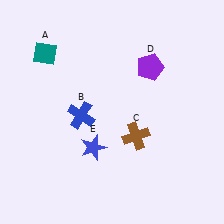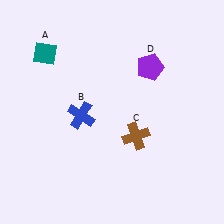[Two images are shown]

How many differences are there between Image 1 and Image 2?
There is 1 difference between the two images.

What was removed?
The blue star (E) was removed in Image 2.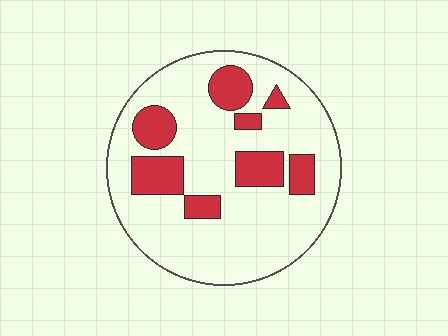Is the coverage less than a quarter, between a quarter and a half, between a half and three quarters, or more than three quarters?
Less than a quarter.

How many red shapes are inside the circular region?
8.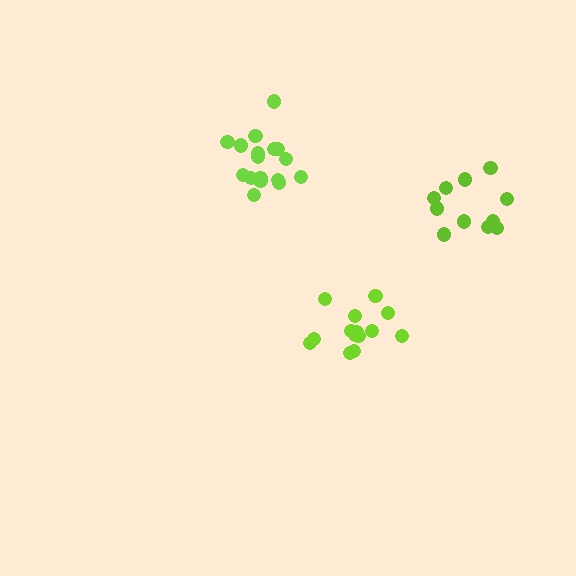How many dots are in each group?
Group 1: 17 dots, Group 2: 15 dots, Group 3: 11 dots (43 total).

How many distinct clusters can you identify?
There are 3 distinct clusters.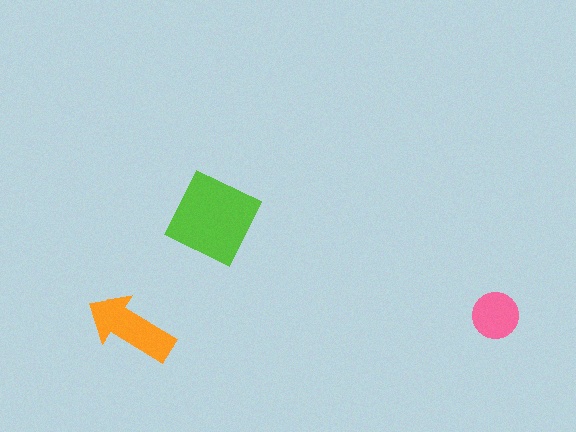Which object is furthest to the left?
The orange arrow is leftmost.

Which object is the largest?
The lime square.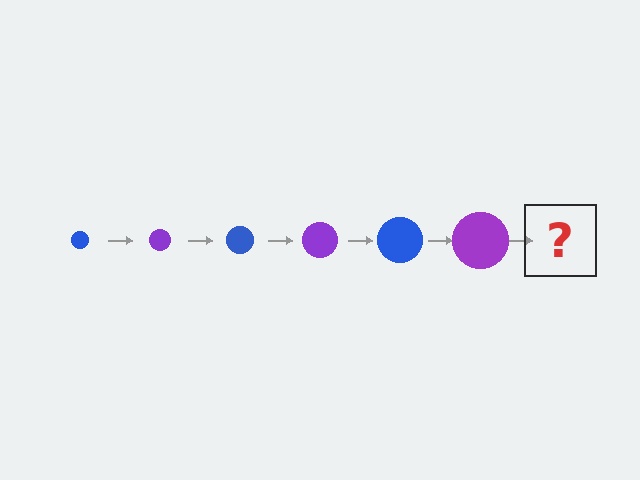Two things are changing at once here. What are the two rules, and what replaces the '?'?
The two rules are that the circle grows larger each step and the color cycles through blue and purple. The '?' should be a blue circle, larger than the previous one.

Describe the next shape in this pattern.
It should be a blue circle, larger than the previous one.